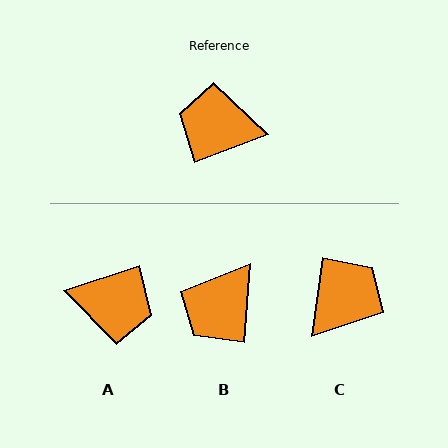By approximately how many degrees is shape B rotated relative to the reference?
Approximately 65 degrees counter-clockwise.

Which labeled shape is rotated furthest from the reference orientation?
A, about 178 degrees away.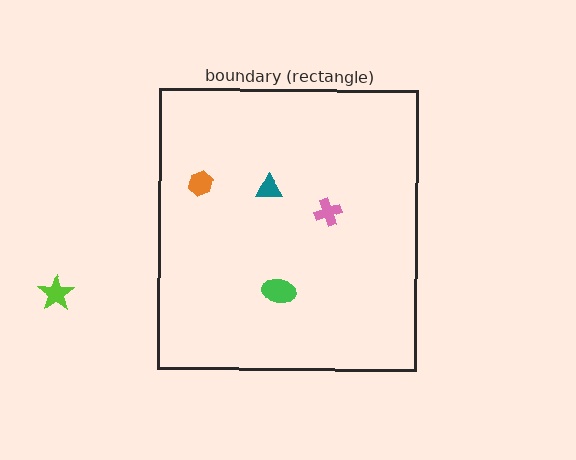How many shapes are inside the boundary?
4 inside, 1 outside.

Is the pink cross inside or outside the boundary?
Inside.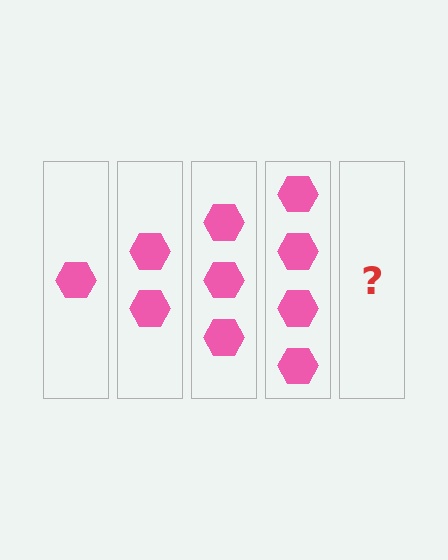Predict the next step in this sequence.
The next step is 5 hexagons.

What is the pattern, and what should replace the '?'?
The pattern is that each step adds one more hexagon. The '?' should be 5 hexagons.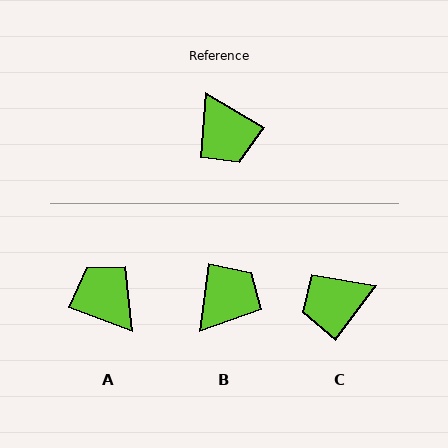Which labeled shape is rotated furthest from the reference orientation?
A, about 170 degrees away.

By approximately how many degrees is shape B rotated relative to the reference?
Approximately 114 degrees counter-clockwise.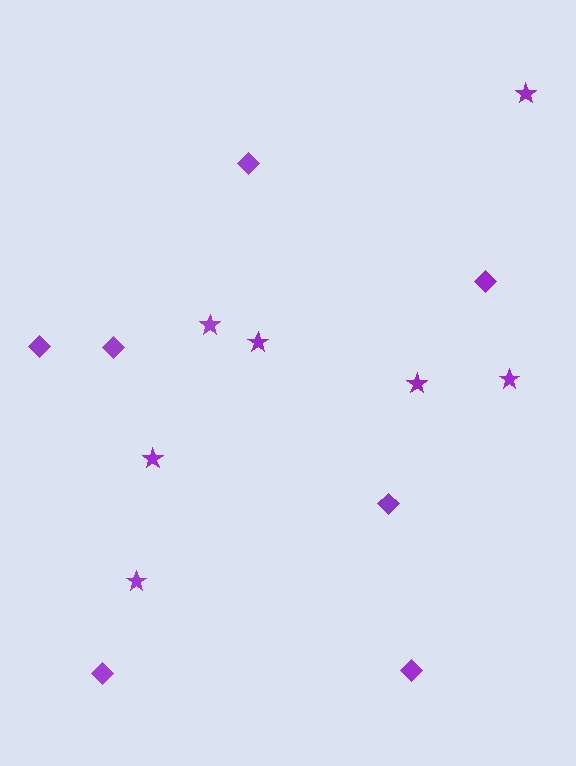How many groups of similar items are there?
There are 2 groups: one group of diamonds (7) and one group of stars (7).